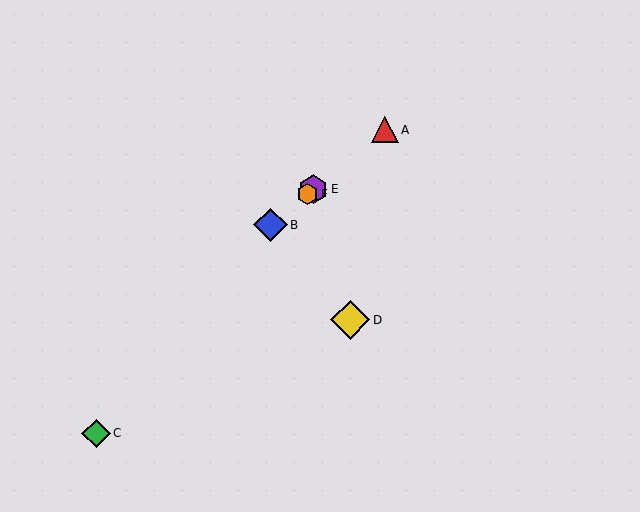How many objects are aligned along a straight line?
4 objects (A, B, E, F) are aligned along a straight line.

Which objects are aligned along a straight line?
Objects A, B, E, F are aligned along a straight line.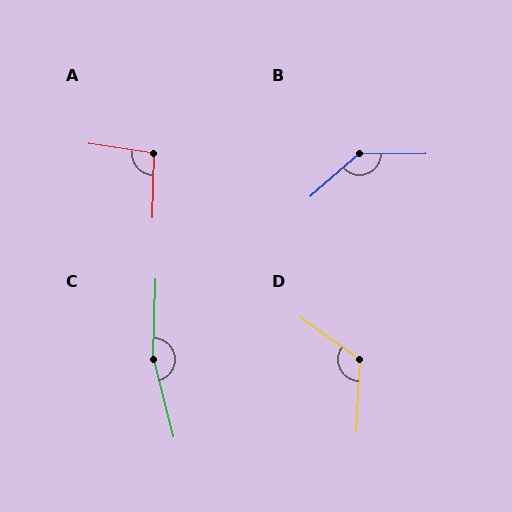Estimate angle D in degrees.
Approximately 123 degrees.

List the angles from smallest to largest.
A (97°), D (123°), B (139°), C (164°).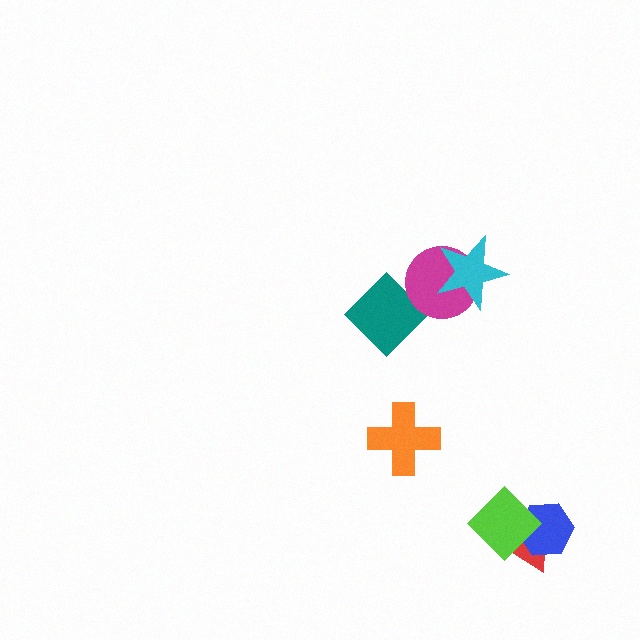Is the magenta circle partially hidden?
Yes, it is partially covered by another shape.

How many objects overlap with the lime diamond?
2 objects overlap with the lime diamond.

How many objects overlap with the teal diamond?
1 object overlaps with the teal diamond.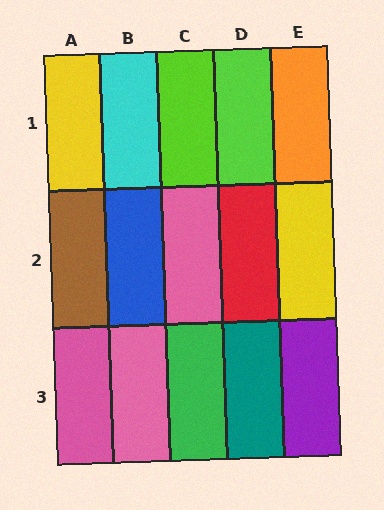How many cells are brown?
1 cell is brown.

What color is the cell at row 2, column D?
Red.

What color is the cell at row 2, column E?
Yellow.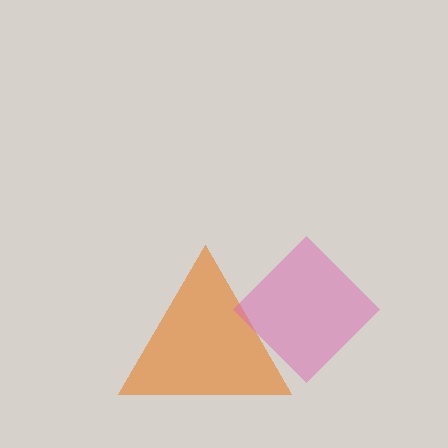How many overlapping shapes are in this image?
There are 2 overlapping shapes in the image.